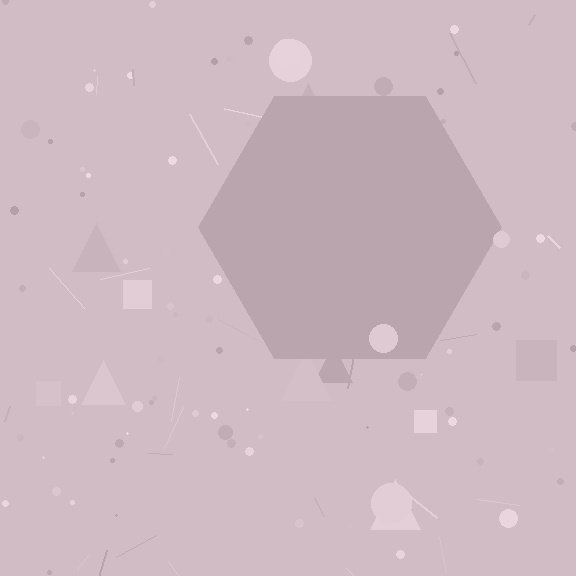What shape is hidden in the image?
A hexagon is hidden in the image.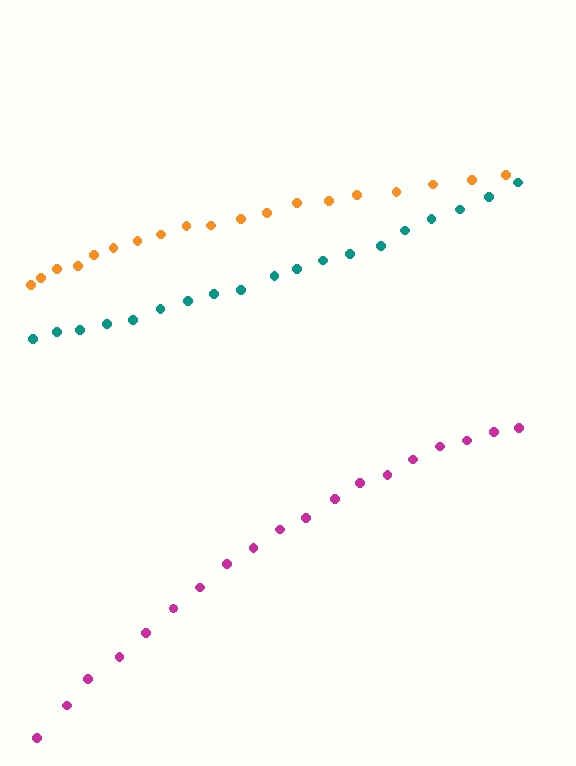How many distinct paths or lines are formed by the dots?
There are 3 distinct paths.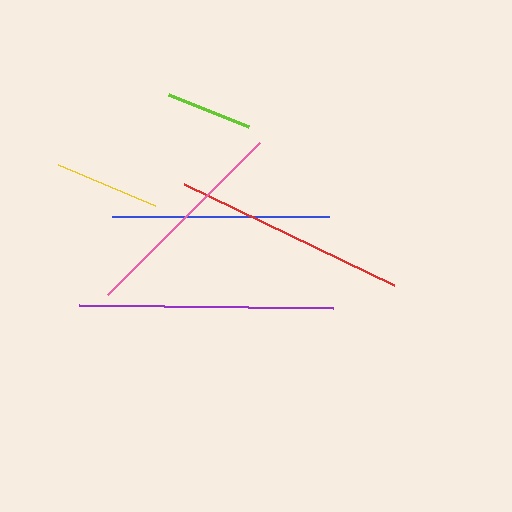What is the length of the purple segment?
The purple segment is approximately 254 pixels long.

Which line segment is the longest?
The purple line is the longest at approximately 254 pixels.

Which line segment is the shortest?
The lime line is the shortest at approximately 86 pixels.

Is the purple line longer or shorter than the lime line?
The purple line is longer than the lime line.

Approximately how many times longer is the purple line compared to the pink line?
The purple line is approximately 1.2 times the length of the pink line.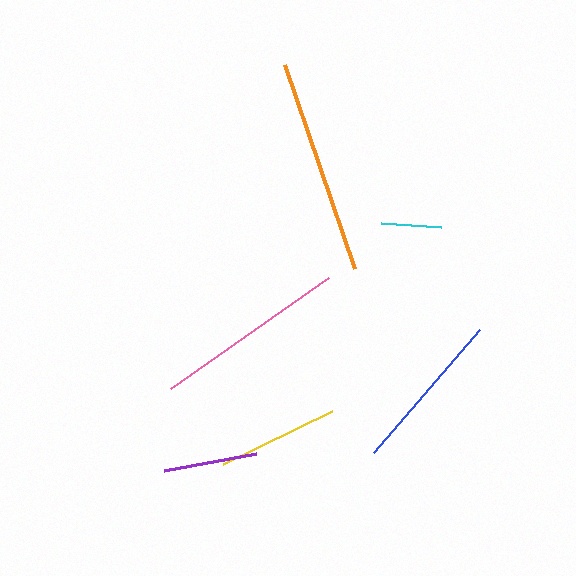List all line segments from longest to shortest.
From longest to shortest: orange, pink, blue, yellow, purple, cyan.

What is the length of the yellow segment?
The yellow segment is approximately 122 pixels long.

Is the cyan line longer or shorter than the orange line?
The orange line is longer than the cyan line.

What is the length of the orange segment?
The orange segment is approximately 216 pixels long.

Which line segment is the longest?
The orange line is the longest at approximately 216 pixels.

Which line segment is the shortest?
The cyan line is the shortest at approximately 61 pixels.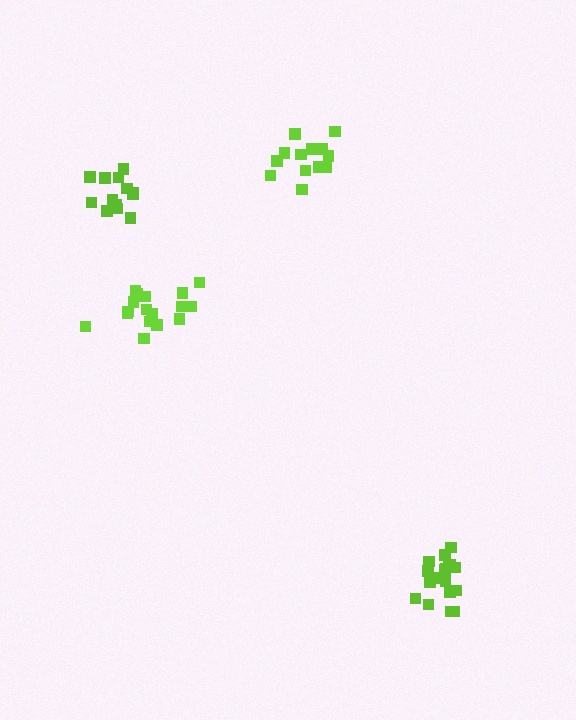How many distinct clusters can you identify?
There are 4 distinct clusters.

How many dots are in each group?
Group 1: 13 dots, Group 2: 13 dots, Group 3: 18 dots, Group 4: 17 dots (61 total).